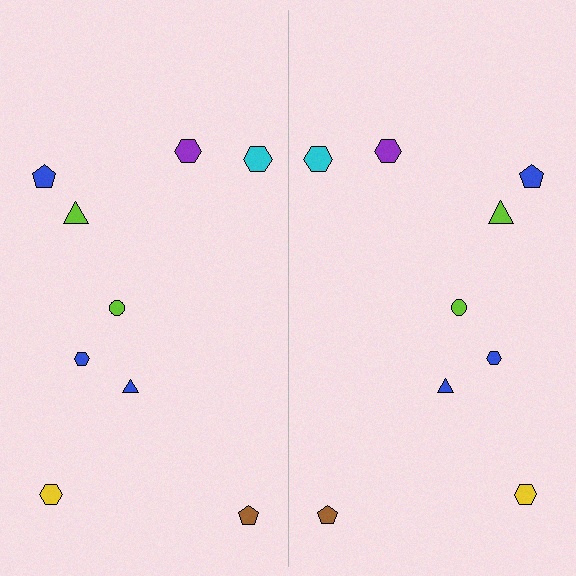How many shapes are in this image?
There are 18 shapes in this image.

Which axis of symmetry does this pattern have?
The pattern has a vertical axis of symmetry running through the center of the image.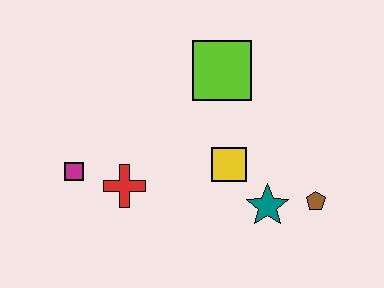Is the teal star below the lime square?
Yes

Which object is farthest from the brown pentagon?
The magenta square is farthest from the brown pentagon.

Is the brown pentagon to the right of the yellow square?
Yes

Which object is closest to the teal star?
The brown pentagon is closest to the teal star.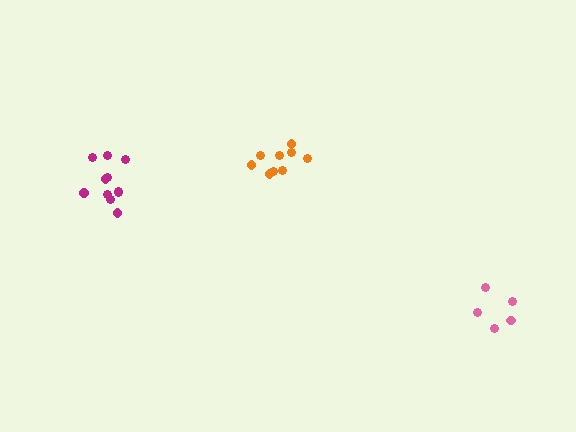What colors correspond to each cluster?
The clusters are colored: pink, magenta, orange.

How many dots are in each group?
Group 1: 5 dots, Group 2: 11 dots, Group 3: 9 dots (25 total).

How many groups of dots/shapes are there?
There are 3 groups.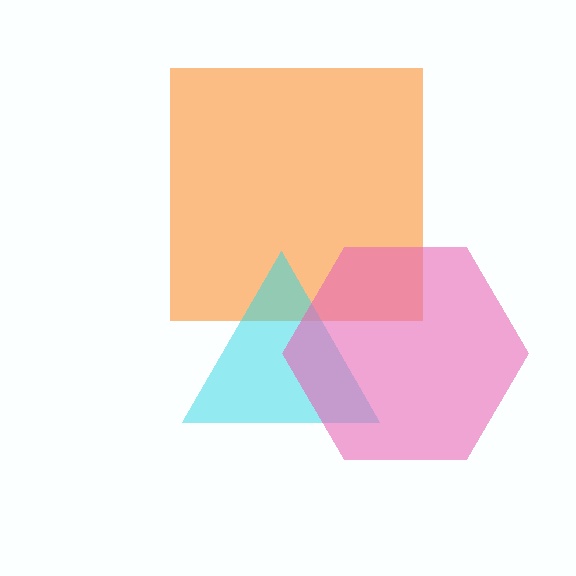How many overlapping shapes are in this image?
There are 3 overlapping shapes in the image.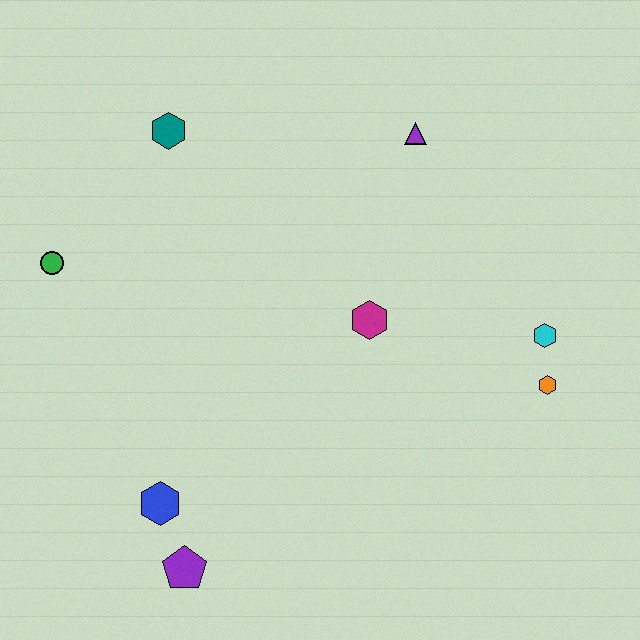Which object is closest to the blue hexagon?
The purple pentagon is closest to the blue hexagon.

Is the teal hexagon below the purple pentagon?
No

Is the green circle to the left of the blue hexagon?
Yes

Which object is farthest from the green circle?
The orange hexagon is farthest from the green circle.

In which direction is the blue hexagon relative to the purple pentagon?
The blue hexagon is above the purple pentagon.